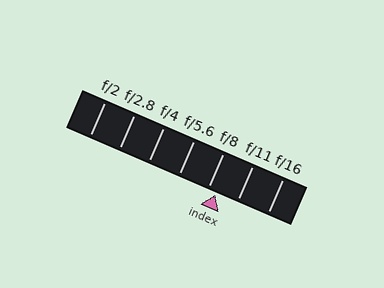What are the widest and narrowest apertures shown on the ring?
The widest aperture shown is f/2 and the narrowest is f/16.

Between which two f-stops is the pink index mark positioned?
The index mark is between f/8 and f/11.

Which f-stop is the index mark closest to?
The index mark is closest to f/8.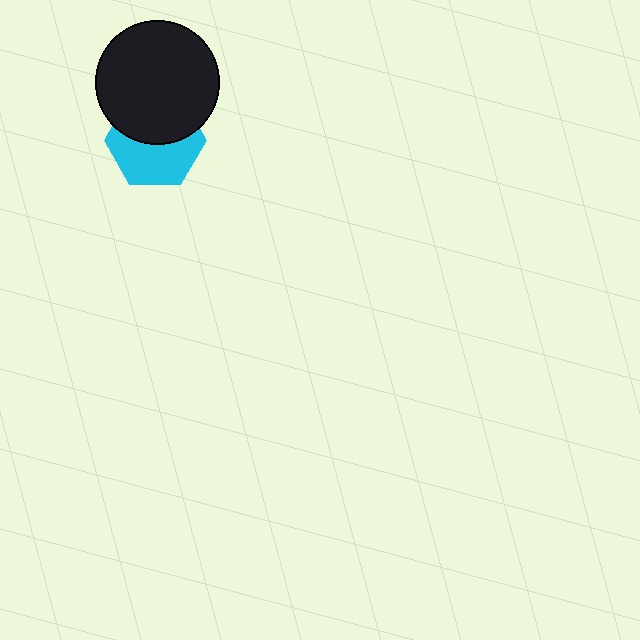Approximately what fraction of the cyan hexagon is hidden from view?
Roughly 47% of the cyan hexagon is hidden behind the black circle.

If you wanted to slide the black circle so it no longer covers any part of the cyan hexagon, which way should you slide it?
Slide it up — that is the most direct way to separate the two shapes.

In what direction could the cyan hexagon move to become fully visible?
The cyan hexagon could move down. That would shift it out from behind the black circle entirely.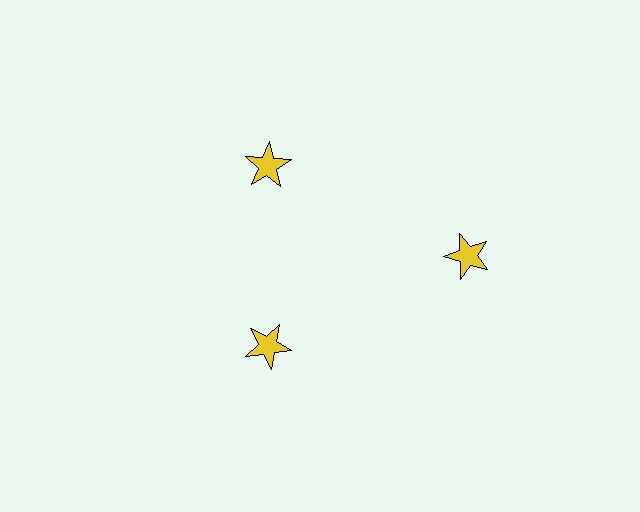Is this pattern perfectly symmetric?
No. The 3 yellow stars are arranged in a ring, but one element near the 3 o'clock position is pushed outward from the center, breaking the 3-fold rotational symmetry.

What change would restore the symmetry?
The symmetry would be restored by moving it inward, back onto the ring so that all 3 stars sit at equal angles and equal distance from the center.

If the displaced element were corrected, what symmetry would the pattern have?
It would have 3-fold rotational symmetry — the pattern would map onto itself every 120 degrees.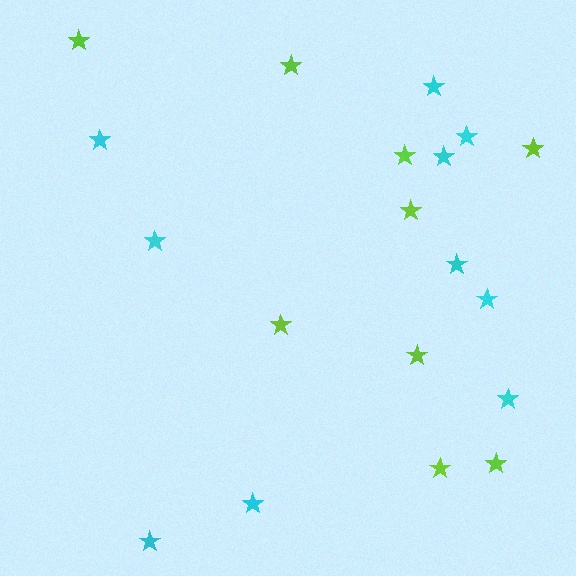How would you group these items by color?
There are 2 groups: one group of lime stars (9) and one group of cyan stars (10).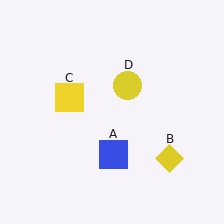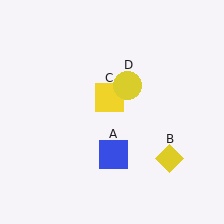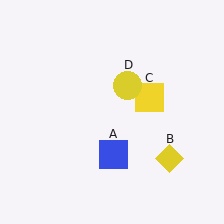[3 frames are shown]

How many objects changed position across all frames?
1 object changed position: yellow square (object C).